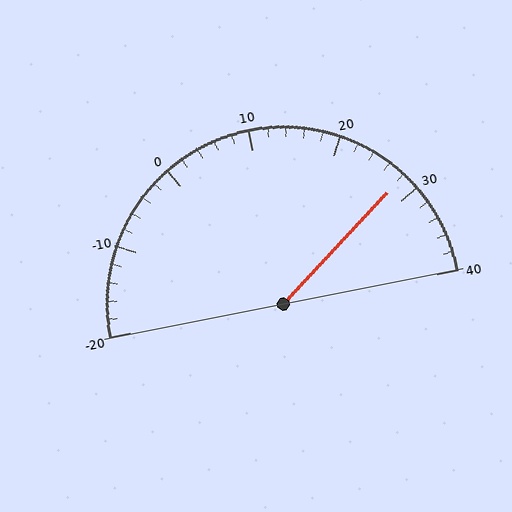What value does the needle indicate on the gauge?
The needle indicates approximately 28.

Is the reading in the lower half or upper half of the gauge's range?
The reading is in the upper half of the range (-20 to 40).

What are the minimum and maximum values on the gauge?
The gauge ranges from -20 to 40.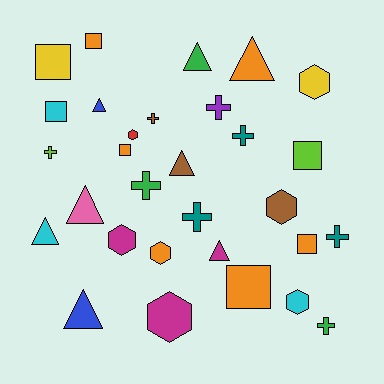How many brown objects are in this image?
There are 3 brown objects.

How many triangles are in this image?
There are 8 triangles.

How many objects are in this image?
There are 30 objects.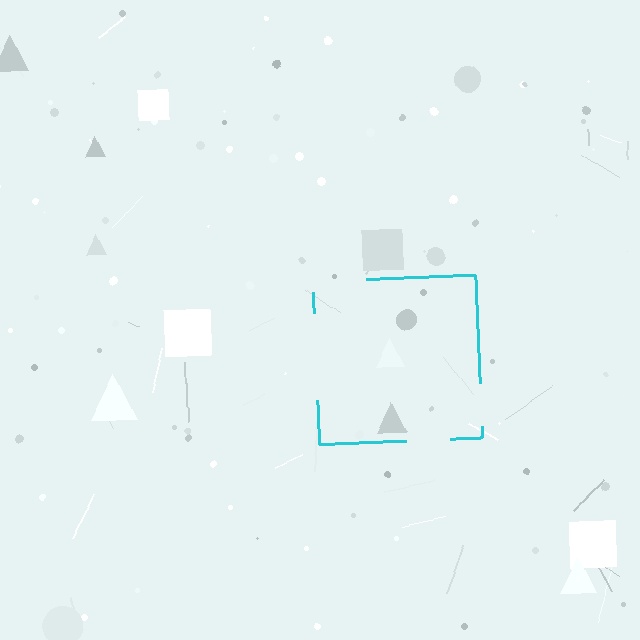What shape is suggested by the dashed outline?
The dashed outline suggests a square.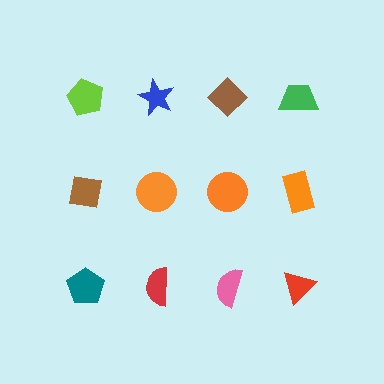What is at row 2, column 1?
A brown square.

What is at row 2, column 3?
An orange circle.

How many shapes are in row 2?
4 shapes.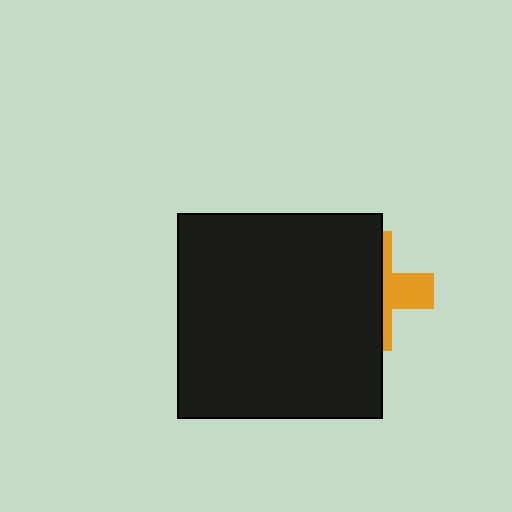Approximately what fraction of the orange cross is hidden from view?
Roughly 66% of the orange cross is hidden behind the black square.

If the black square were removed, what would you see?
You would see the complete orange cross.